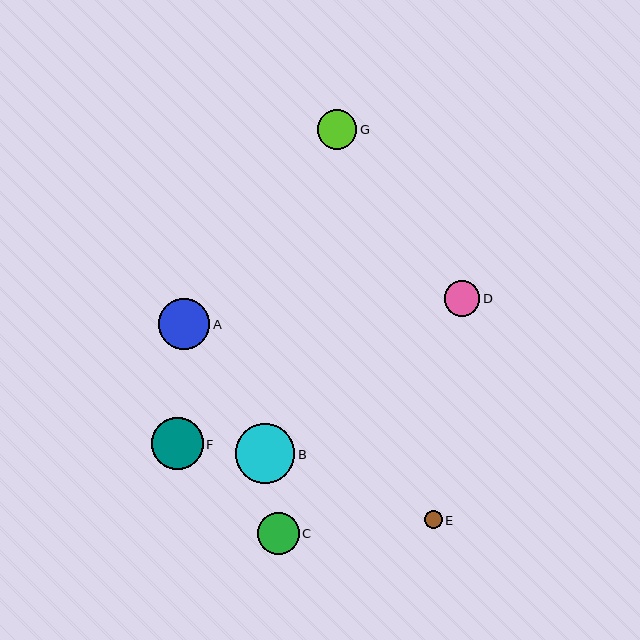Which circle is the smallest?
Circle E is the smallest with a size of approximately 18 pixels.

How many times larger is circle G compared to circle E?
Circle G is approximately 2.2 times the size of circle E.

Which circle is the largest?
Circle B is the largest with a size of approximately 60 pixels.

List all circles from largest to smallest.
From largest to smallest: B, F, A, C, G, D, E.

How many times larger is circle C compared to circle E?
Circle C is approximately 2.3 times the size of circle E.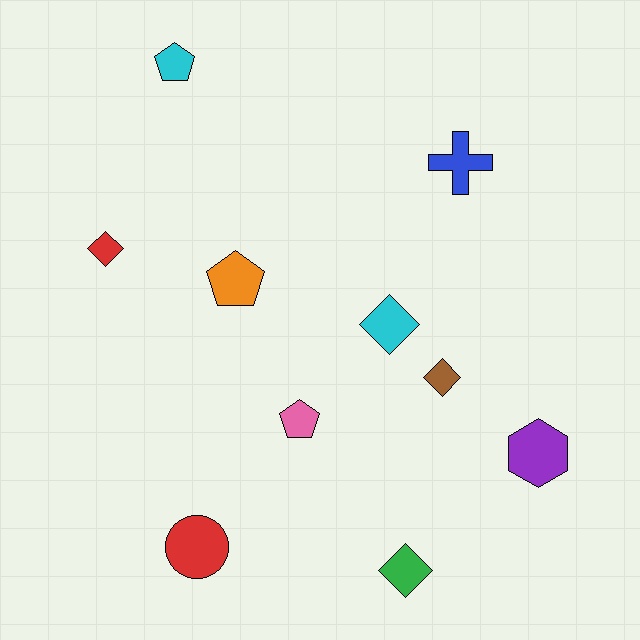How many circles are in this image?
There is 1 circle.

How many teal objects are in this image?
There are no teal objects.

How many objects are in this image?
There are 10 objects.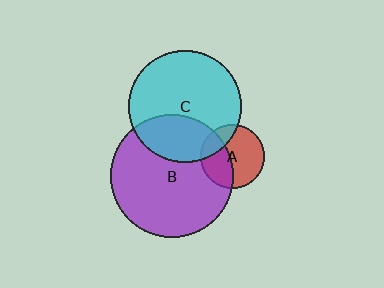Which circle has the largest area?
Circle B (purple).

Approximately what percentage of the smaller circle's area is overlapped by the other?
Approximately 30%.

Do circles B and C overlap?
Yes.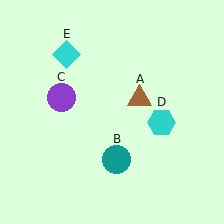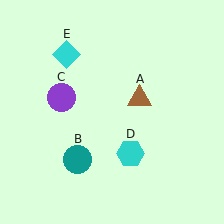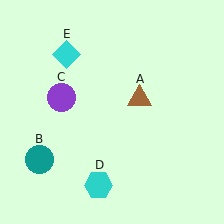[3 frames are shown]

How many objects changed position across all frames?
2 objects changed position: teal circle (object B), cyan hexagon (object D).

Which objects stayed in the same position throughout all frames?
Brown triangle (object A) and purple circle (object C) and cyan diamond (object E) remained stationary.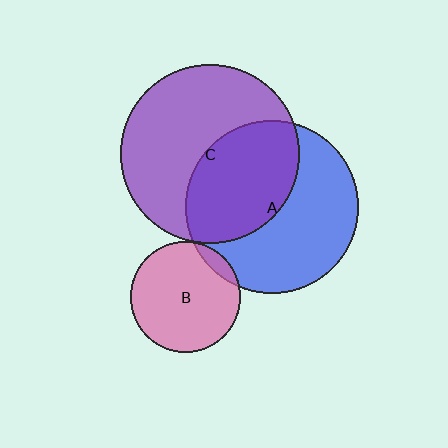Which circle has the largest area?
Circle C (purple).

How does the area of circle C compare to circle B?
Approximately 2.6 times.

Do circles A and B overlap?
Yes.